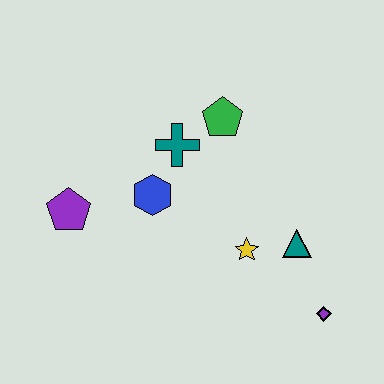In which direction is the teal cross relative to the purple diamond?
The teal cross is above the purple diamond.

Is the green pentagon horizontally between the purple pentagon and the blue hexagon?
No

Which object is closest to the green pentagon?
The teal cross is closest to the green pentagon.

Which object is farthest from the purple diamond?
The purple pentagon is farthest from the purple diamond.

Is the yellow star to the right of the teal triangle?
No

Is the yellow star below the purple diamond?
No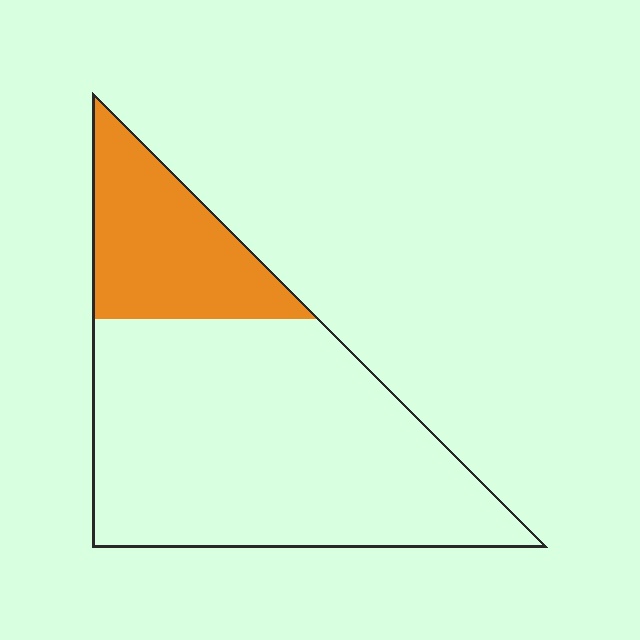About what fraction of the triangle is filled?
About one quarter (1/4).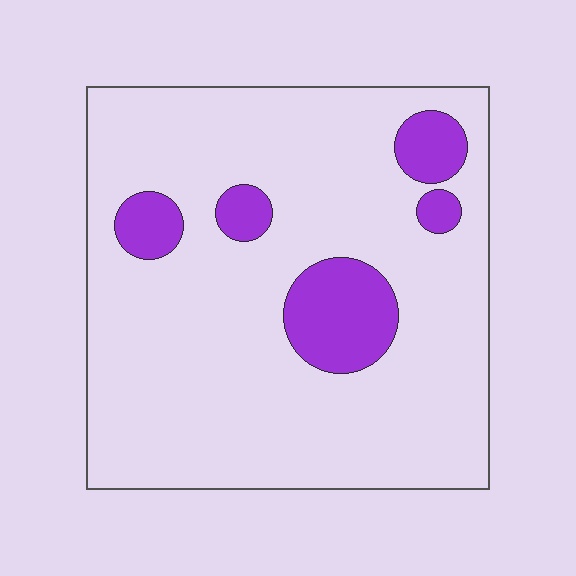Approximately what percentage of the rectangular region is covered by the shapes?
Approximately 15%.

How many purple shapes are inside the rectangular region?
5.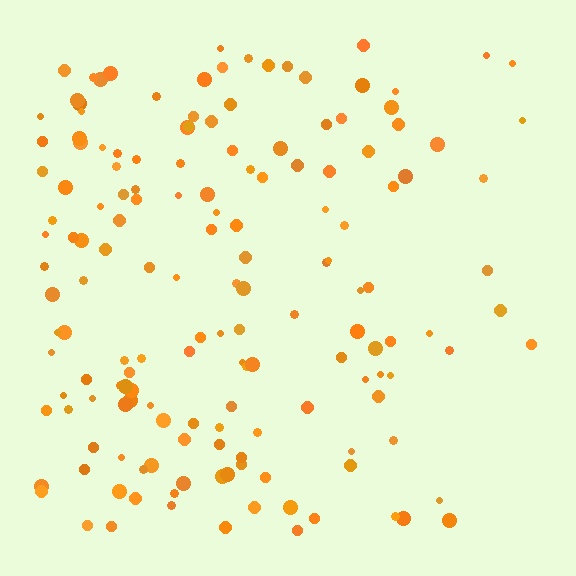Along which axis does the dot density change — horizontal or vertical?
Horizontal.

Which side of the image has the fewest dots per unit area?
The right.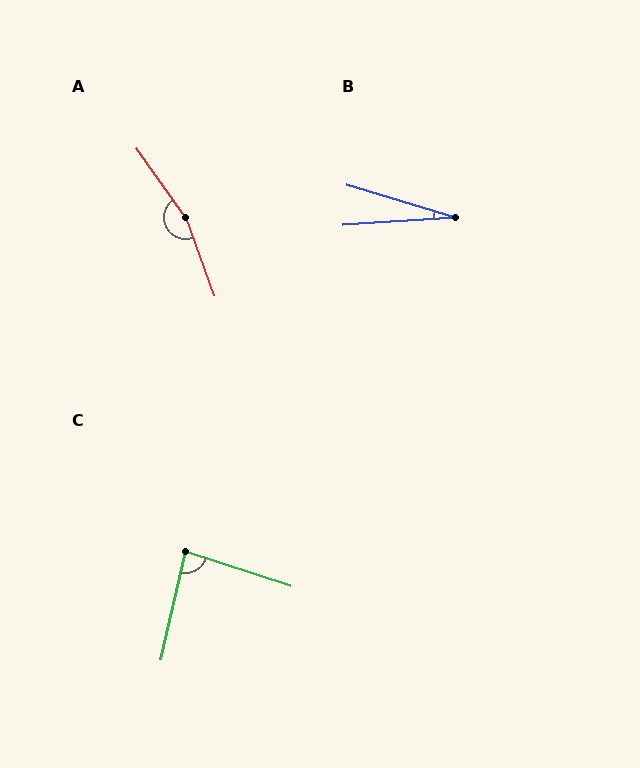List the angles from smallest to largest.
B (20°), C (84°), A (165°).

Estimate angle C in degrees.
Approximately 84 degrees.